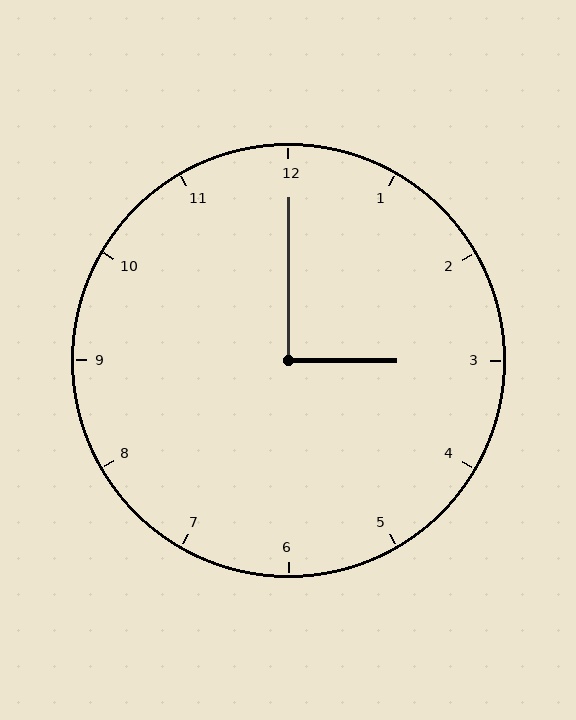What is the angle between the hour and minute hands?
Approximately 90 degrees.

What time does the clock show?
3:00.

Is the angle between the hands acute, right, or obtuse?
It is right.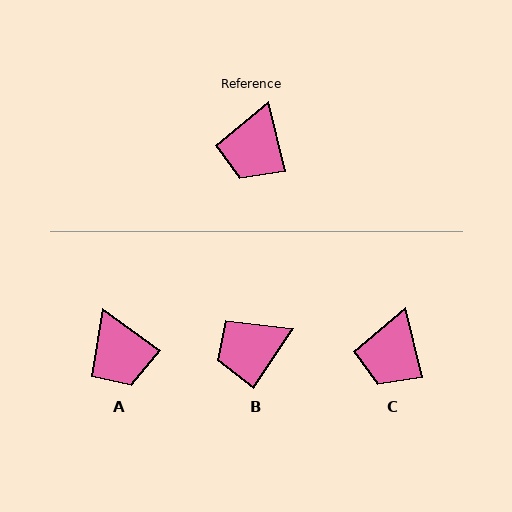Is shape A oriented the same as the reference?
No, it is off by about 41 degrees.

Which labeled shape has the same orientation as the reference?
C.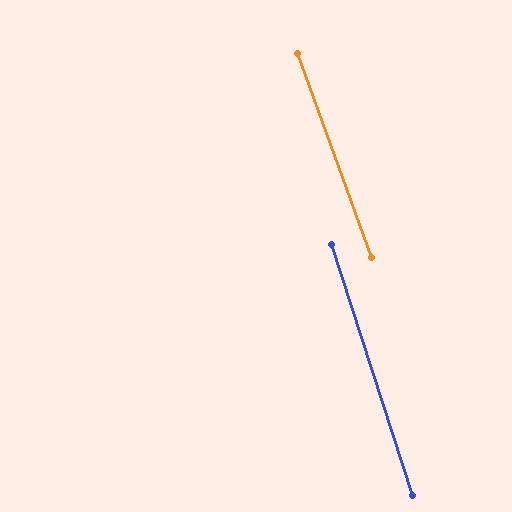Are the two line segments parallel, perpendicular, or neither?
Parallel — their directions differ by only 1.9°.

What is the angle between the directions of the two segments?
Approximately 2 degrees.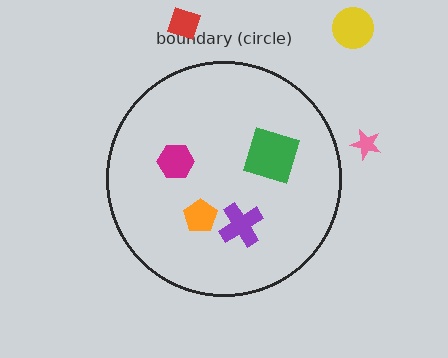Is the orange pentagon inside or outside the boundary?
Inside.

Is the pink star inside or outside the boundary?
Outside.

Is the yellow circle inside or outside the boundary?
Outside.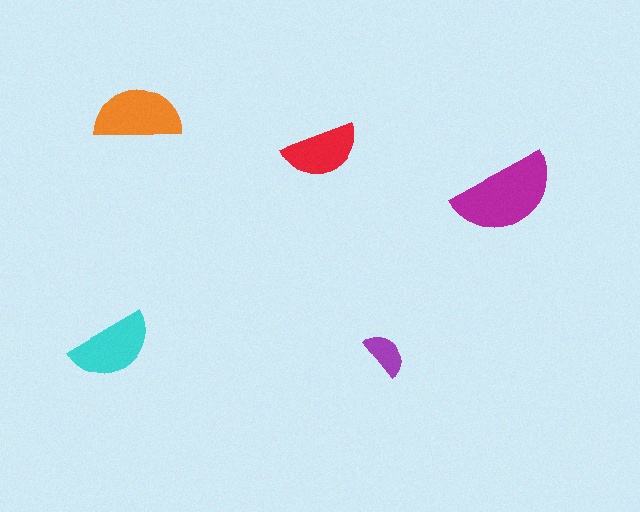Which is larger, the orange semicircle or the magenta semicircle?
The magenta one.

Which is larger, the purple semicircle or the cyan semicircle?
The cyan one.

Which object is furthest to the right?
The magenta semicircle is rightmost.